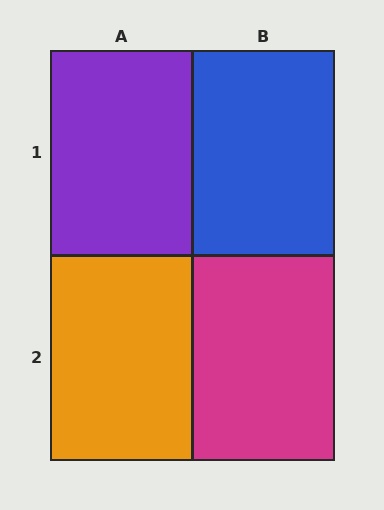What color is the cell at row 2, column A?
Orange.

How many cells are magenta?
1 cell is magenta.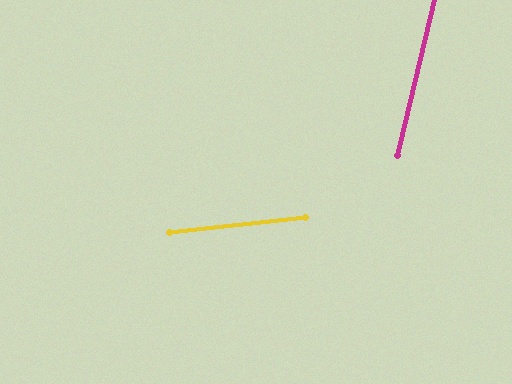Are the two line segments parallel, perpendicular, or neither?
Neither parallel nor perpendicular — they differ by about 71°.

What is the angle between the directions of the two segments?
Approximately 71 degrees.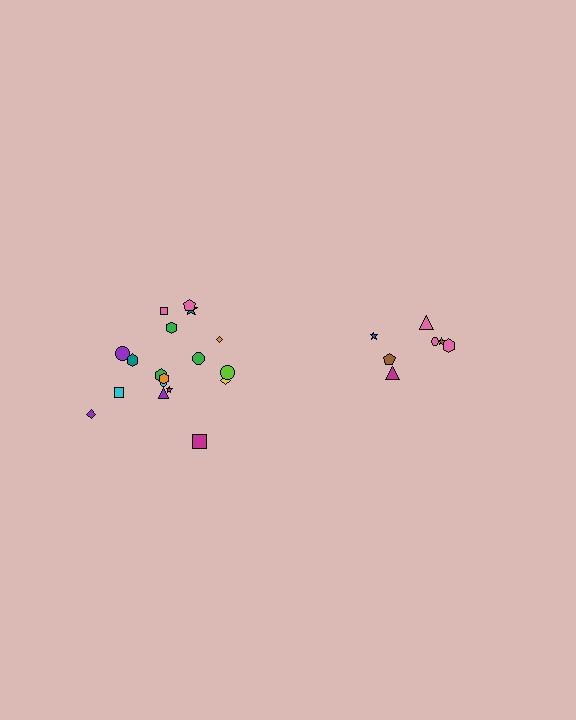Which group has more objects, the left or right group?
The left group.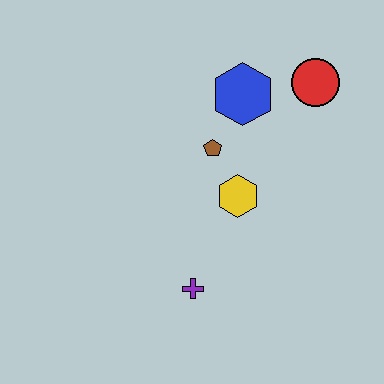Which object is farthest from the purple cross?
The red circle is farthest from the purple cross.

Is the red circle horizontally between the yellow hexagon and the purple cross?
No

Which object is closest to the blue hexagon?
The brown pentagon is closest to the blue hexagon.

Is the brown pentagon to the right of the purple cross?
Yes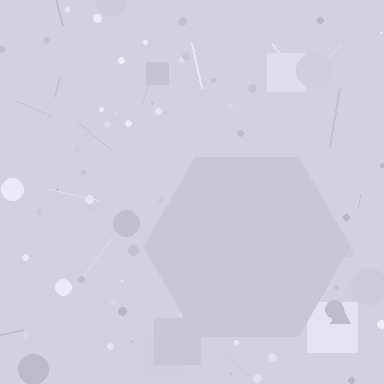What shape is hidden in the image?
A hexagon is hidden in the image.